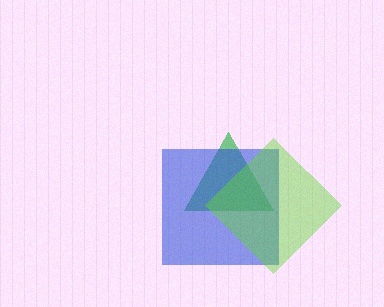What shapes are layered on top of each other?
The layered shapes are: a green triangle, a blue square, a lime diamond.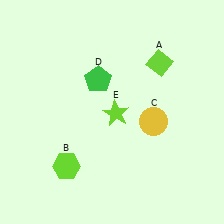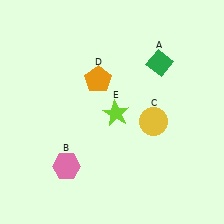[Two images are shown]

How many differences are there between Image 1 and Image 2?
There are 3 differences between the two images.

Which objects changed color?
A changed from lime to green. B changed from lime to pink. D changed from green to orange.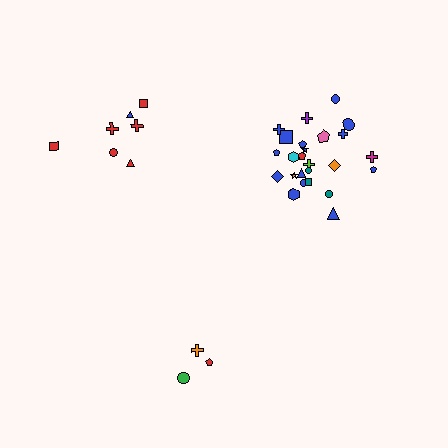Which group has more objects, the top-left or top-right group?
The top-right group.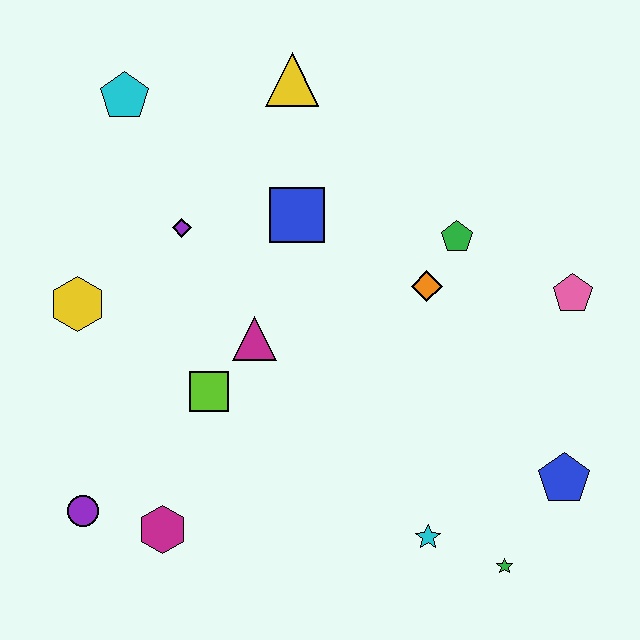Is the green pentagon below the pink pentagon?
No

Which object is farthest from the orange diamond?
The purple circle is farthest from the orange diamond.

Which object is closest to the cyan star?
The green star is closest to the cyan star.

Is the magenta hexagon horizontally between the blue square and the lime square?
No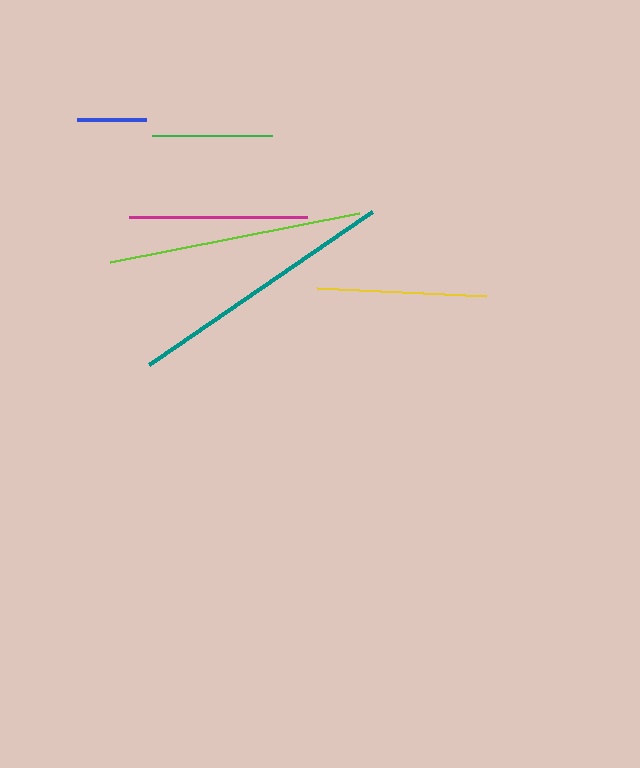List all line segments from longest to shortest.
From longest to shortest: teal, lime, magenta, yellow, green, blue.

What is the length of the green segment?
The green segment is approximately 120 pixels long.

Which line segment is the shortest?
The blue line is the shortest at approximately 69 pixels.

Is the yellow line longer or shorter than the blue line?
The yellow line is longer than the blue line.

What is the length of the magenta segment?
The magenta segment is approximately 178 pixels long.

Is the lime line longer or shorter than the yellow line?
The lime line is longer than the yellow line.